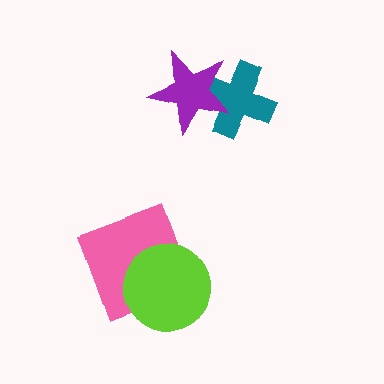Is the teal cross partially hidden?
Yes, it is partially covered by another shape.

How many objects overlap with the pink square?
1 object overlaps with the pink square.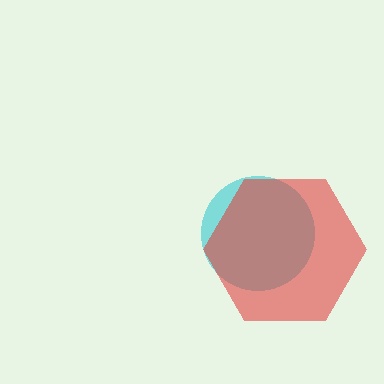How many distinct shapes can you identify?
There are 2 distinct shapes: a cyan circle, a red hexagon.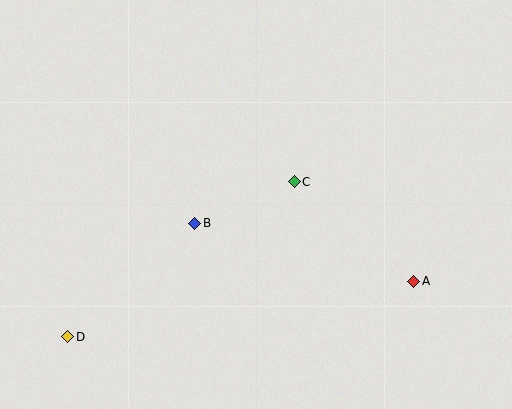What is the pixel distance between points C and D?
The distance between C and D is 275 pixels.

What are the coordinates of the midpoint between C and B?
The midpoint between C and B is at (244, 202).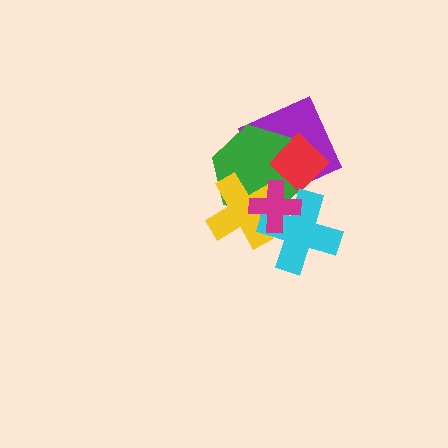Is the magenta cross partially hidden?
No, no other shape covers it.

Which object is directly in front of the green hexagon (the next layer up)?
The yellow cross is directly in front of the green hexagon.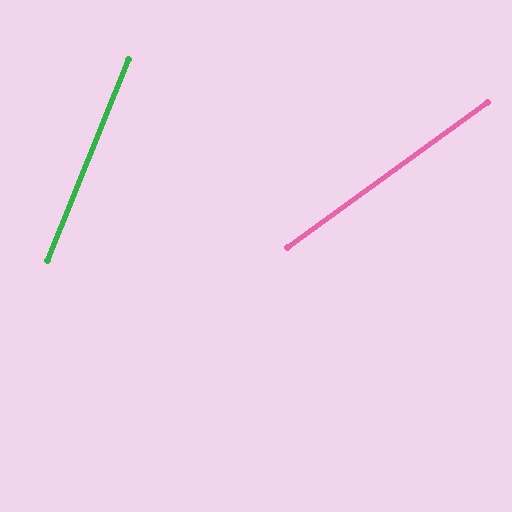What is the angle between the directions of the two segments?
Approximately 32 degrees.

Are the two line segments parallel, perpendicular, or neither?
Neither parallel nor perpendicular — they differ by about 32°.